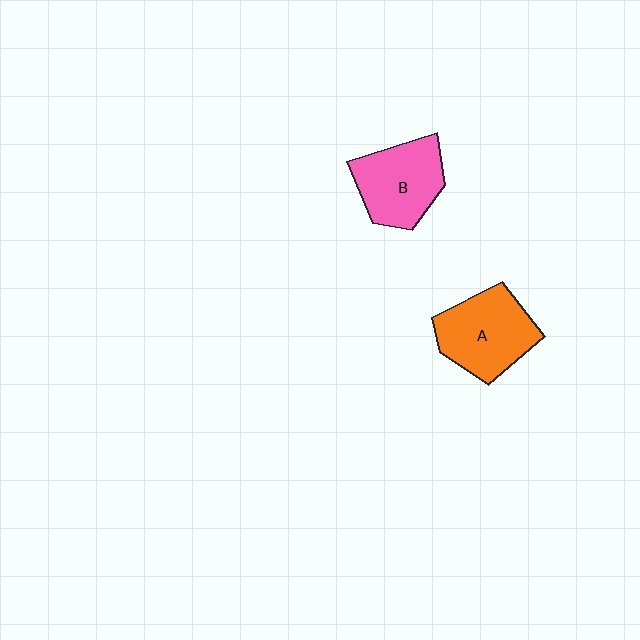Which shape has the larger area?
Shape A (orange).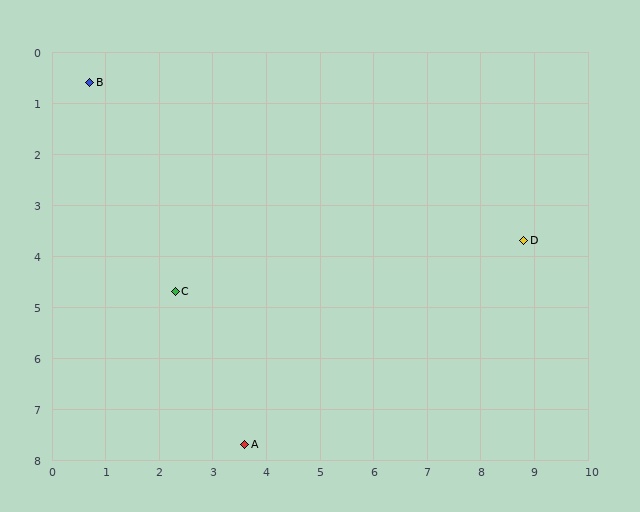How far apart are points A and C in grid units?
Points A and C are about 3.3 grid units apart.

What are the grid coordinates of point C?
Point C is at approximately (2.3, 4.7).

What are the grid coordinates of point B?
Point B is at approximately (0.7, 0.6).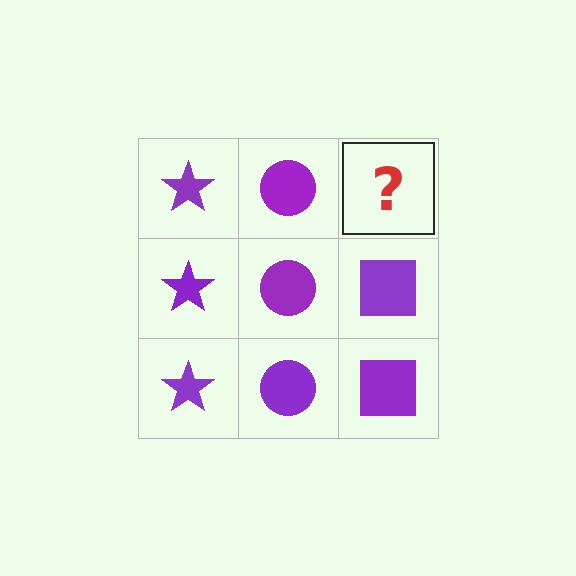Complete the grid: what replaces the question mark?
The question mark should be replaced with a purple square.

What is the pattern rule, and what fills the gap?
The rule is that each column has a consistent shape. The gap should be filled with a purple square.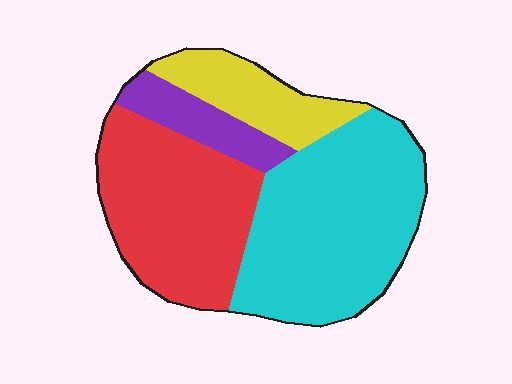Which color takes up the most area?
Cyan, at roughly 40%.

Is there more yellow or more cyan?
Cyan.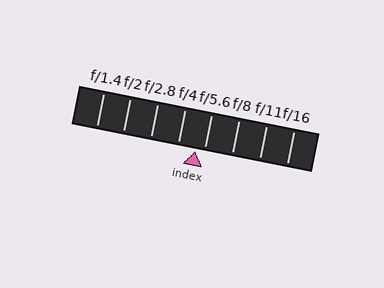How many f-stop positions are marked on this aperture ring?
There are 8 f-stop positions marked.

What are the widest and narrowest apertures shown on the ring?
The widest aperture shown is f/1.4 and the narrowest is f/16.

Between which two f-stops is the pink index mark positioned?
The index mark is between f/4 and f/5.6.